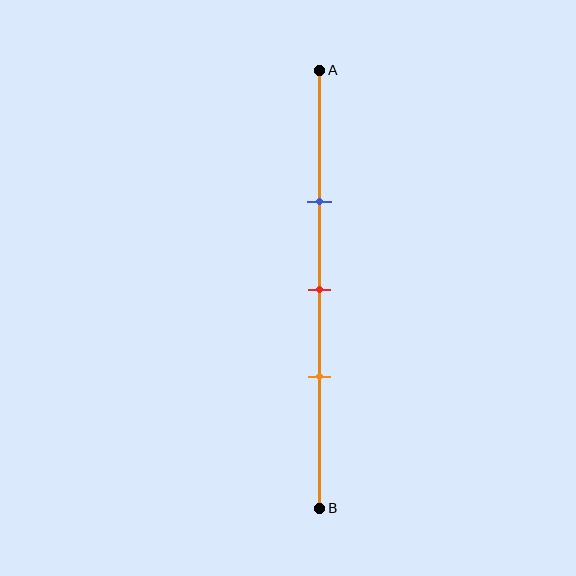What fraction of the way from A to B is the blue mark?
The blue mark is approximately 30% (0.3) of the way from A to B.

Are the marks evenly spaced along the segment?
Yes, the marks are approximately evenly spaced.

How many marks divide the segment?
There are 3 marks dividing the segment.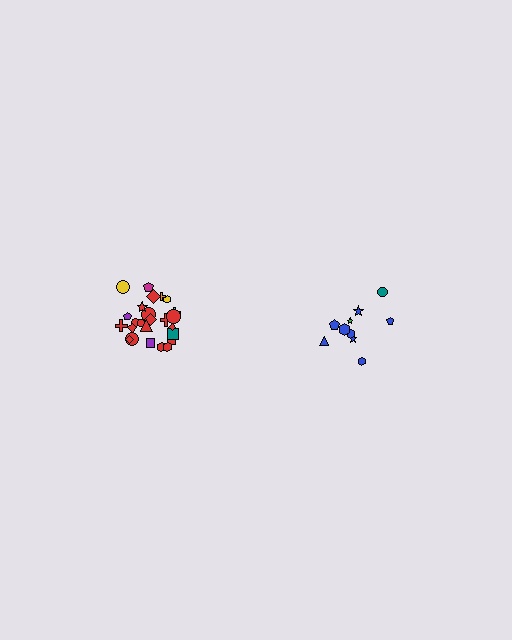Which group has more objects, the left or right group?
The left group.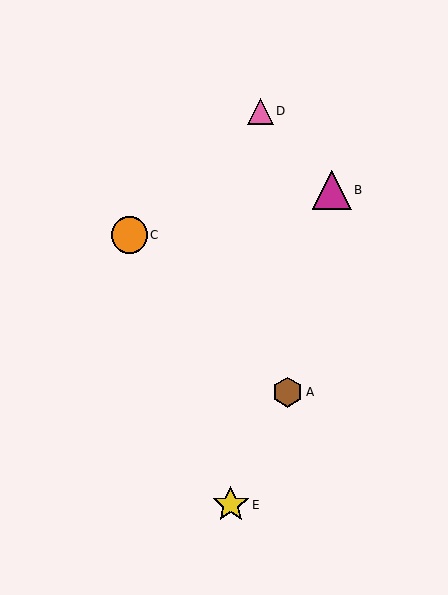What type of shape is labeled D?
Shape D is a pink triangle.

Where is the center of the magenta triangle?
The center of the magenta triangle is at (332, 190).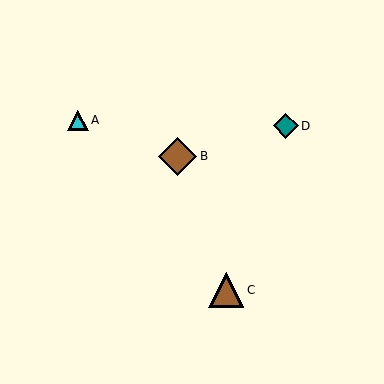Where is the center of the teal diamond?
The center of the teal diamond is at (286, 126).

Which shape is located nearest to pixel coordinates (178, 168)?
The brown diamond (labeled B) at (178, 156) is nearest to that location.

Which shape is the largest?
The brown diamond (labeled B) is the largest.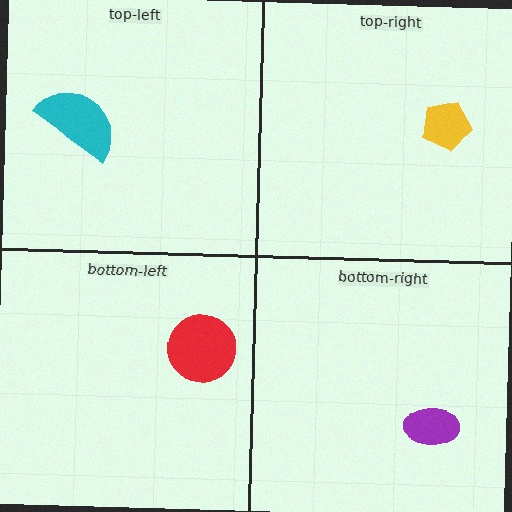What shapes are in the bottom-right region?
The purple ellipse.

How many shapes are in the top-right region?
1.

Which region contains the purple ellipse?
The bottom-right region.